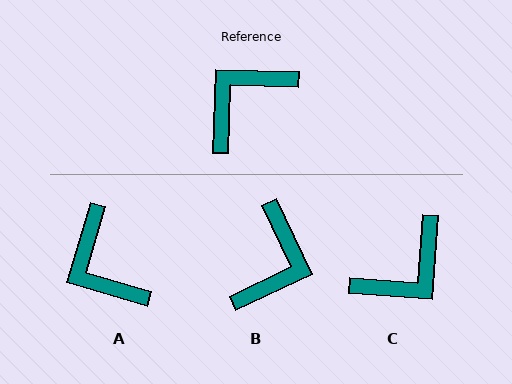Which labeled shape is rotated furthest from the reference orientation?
C, about 178 degrees away.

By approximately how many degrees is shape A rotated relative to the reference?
Approximately 75 degrees counter-clockwise.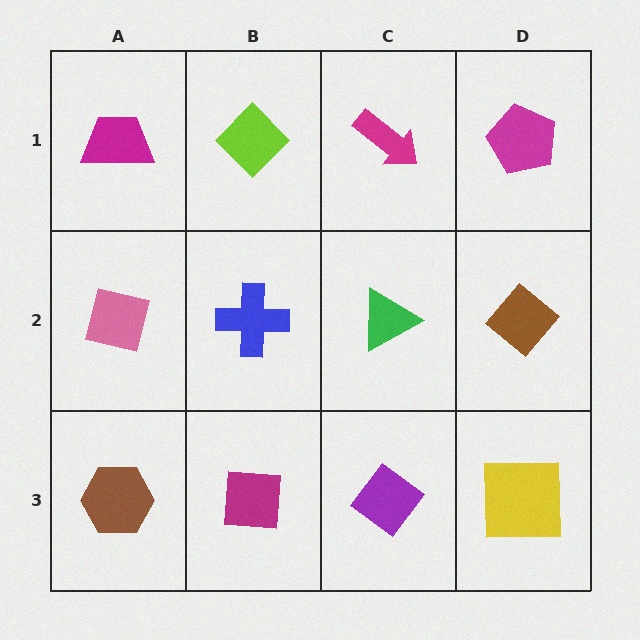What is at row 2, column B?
A blue cross.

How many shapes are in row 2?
4 shapes.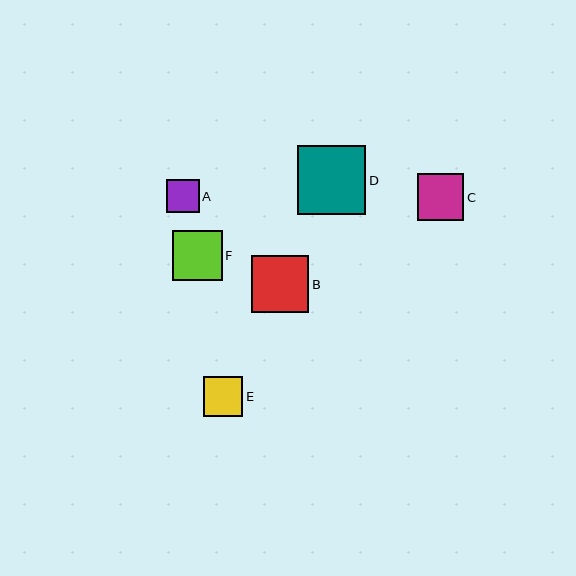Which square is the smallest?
Square A is the smallest with a size of approximately 32 pixels.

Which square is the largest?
Square D is the largest with a size of approximately 69 pixels.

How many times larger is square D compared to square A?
Square D is approximately 2.1 times the size of square A.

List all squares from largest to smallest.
From largest to smallest: D, B, F, C, E, A.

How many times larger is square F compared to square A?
Square F is approximately 1.5 times the size of square A.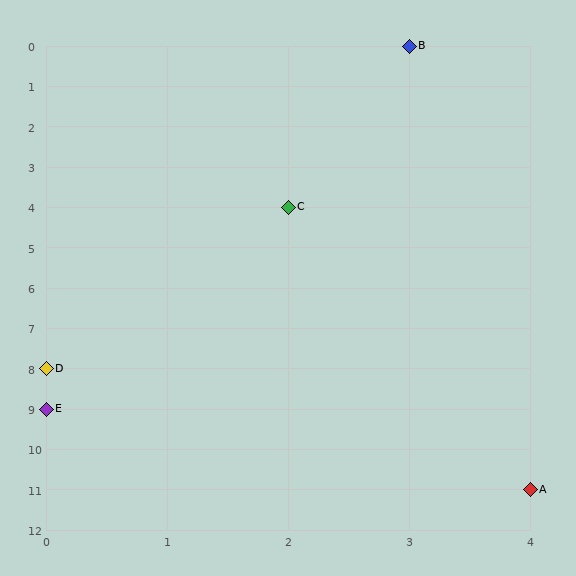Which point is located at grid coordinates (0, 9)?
Point E is at (0, 9).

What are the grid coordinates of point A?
Point A is at grid coordinates (4, 11).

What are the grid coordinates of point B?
Point B is at grid coordinates (3, 0).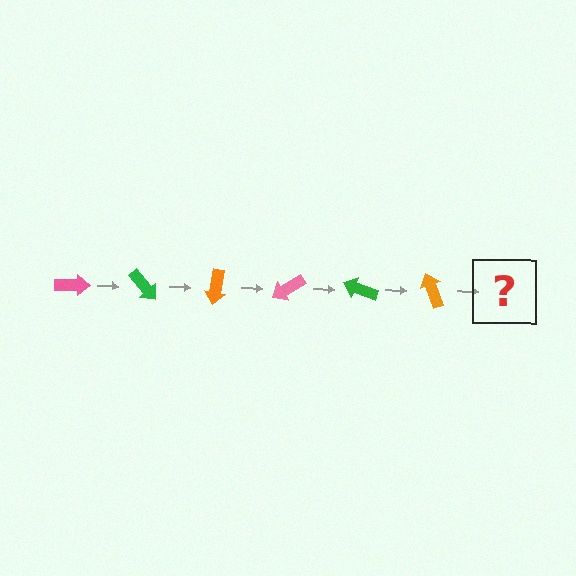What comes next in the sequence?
The next element should be a pink arrow, rotated 300 degrees from the start.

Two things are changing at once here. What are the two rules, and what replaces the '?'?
The two rules are that it rotates 50 degrees each step and the color cycles through pink, green, and orange. The '?' should be a pink arrow, rotated 300 degrees from the start.